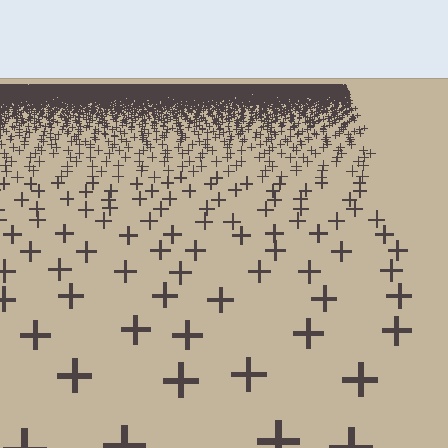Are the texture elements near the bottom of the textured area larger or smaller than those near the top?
Larger. Near the bottom, elements are closer to the viewer and appear at a bigger on-screen size.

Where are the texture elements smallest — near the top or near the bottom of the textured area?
Near the top.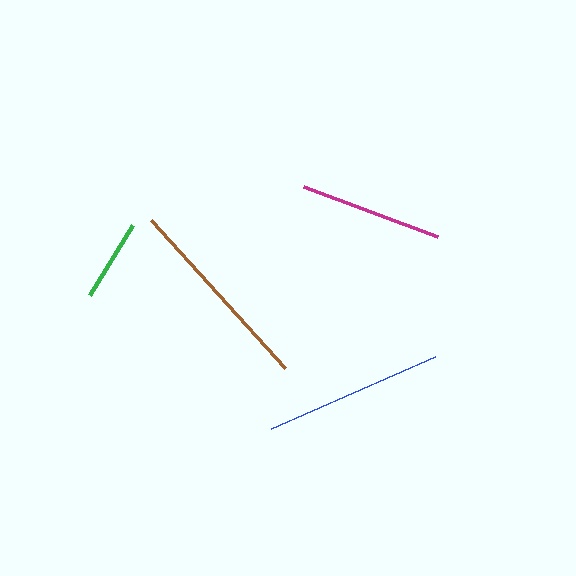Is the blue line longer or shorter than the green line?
The blue line is longer than the green line.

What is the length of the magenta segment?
The magenta segment is approximately 143 pixels long.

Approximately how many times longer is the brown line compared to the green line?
The brown line is approximately 2.4 times the length of the green line.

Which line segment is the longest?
The brown line is the longest at approximately 200 pixels.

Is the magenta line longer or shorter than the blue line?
The blue line is longer than the magenta line.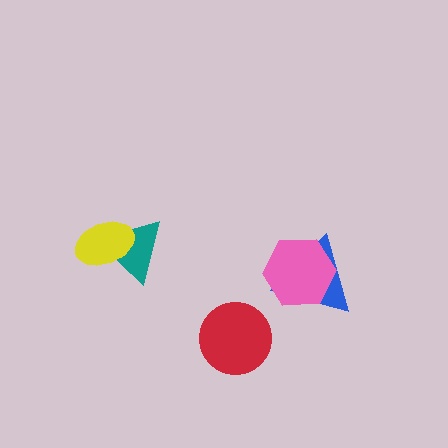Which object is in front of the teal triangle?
The yellow ellipse is in front of the teal triangle.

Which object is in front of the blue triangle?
The pink hexagon is in front of the blue triangle.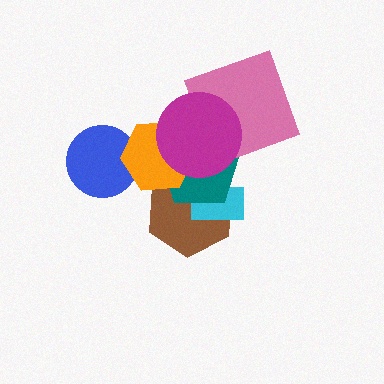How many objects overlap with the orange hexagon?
4 objects overlap with the orange hexagon.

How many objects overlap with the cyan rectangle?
2 objects overlap with the cyan rectangle.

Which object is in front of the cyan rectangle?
The teal pentagon is in front of the cyan rectangle.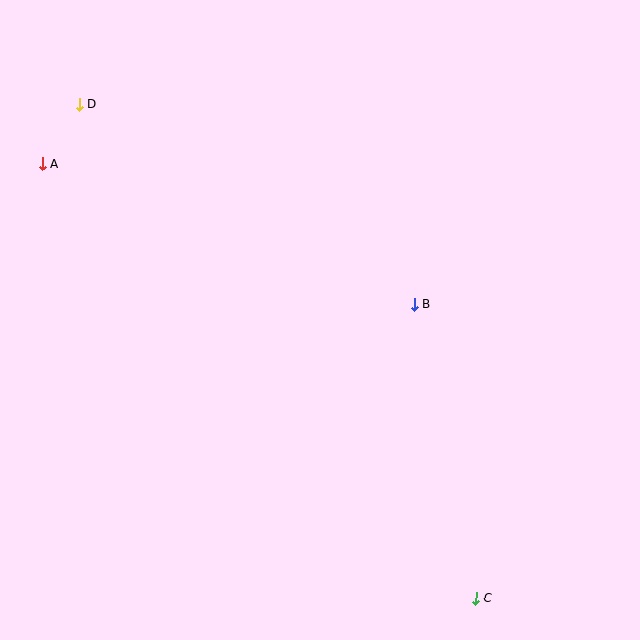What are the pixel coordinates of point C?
Point C is at (476, 598).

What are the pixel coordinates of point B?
Point B is at (414, 305).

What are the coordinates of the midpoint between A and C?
The midpoint between A and C is at (259, 381).